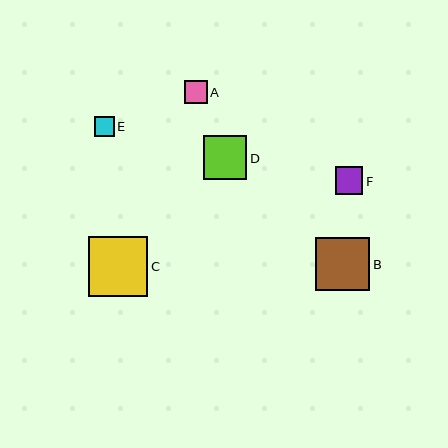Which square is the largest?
Square C is the largest with a size of approximately 59 pixels.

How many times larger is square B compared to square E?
Square B is approximately 2.7 times the size of square E.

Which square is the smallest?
Square E is the smallest with a size of approximately 20 pixels.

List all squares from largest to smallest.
From largest to smallest: C, B, D, F, A, E.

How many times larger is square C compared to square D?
Square C is approximately 1.4 times the size of square D.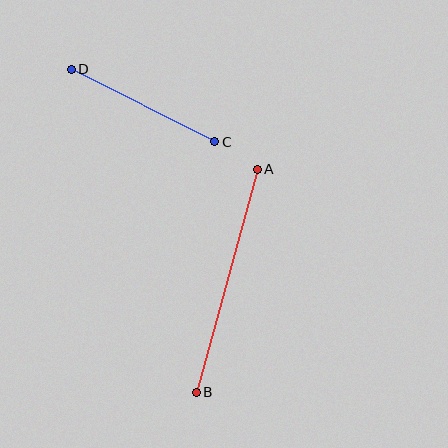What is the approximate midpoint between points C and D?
The midpoint is at approximately (143, 105) pixels.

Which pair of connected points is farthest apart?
Points A and B are farthest apart.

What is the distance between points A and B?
The distance is approximately 231 pixels.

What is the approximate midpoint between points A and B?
The midpoint is at approximately (227, 281) pixels.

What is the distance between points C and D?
The distance is approximately 161 pixels.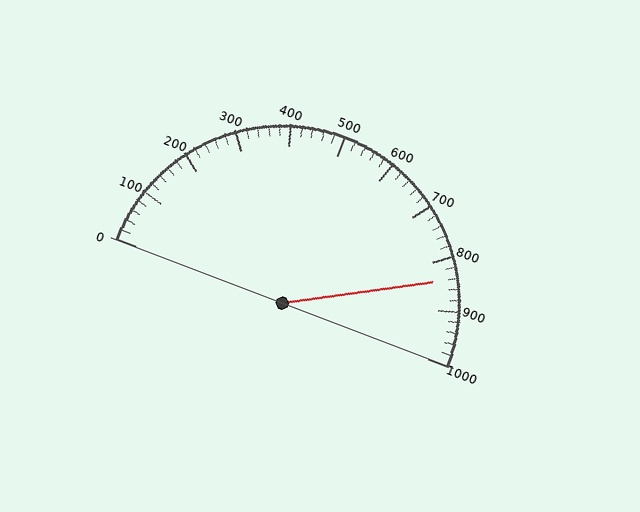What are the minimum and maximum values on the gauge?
The gauge ranges from 0 to 1000.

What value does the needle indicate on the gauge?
The needle indicates approximately 840.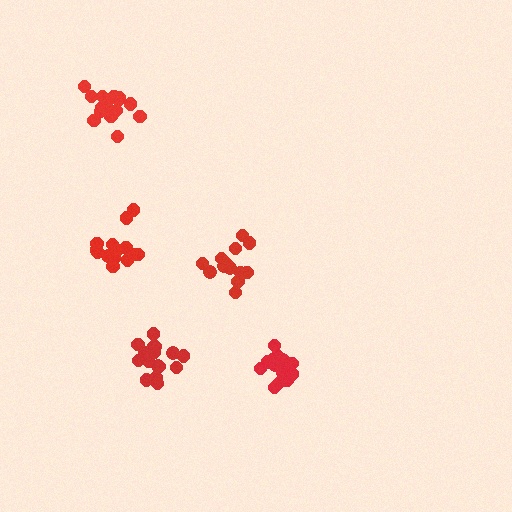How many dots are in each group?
Group 1: 17 dots, Group 2: 13 dots, Group 3: 14 dots, Group 4: 17 dots, Group 5: 15 dots (76 total).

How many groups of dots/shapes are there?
There are 5 groups.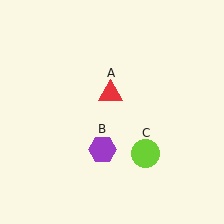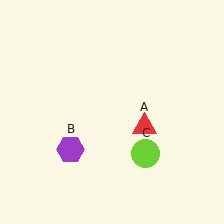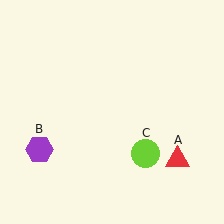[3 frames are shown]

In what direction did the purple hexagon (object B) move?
The purple hexagon (object B) moved left.